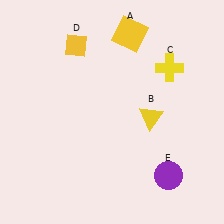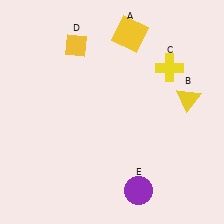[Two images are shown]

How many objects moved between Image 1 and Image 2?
2 objects moved between the two images.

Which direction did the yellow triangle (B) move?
The yellow triangle (B) moved right.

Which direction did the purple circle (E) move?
The purple circle (E) moved left.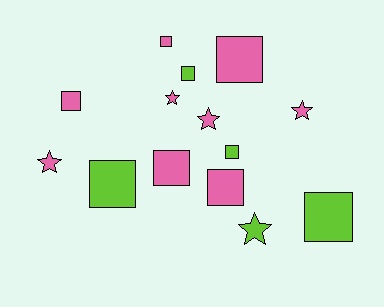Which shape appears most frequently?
Square, with 9 objects.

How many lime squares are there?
There are 4 lime squares.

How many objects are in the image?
There are 14 objects.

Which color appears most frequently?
Pink, with 9 objects.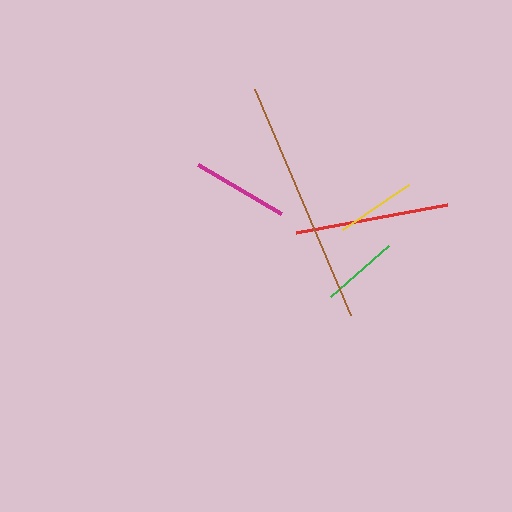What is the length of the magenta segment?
The magenta segment is approximately 96 pixels long.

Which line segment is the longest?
The brown line is the longest at approximately 246 pixels.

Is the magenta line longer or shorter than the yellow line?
The magenta line is longer than the yellow line.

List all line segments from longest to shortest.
From longest to shortest: brown, red, magenta, yellow, green.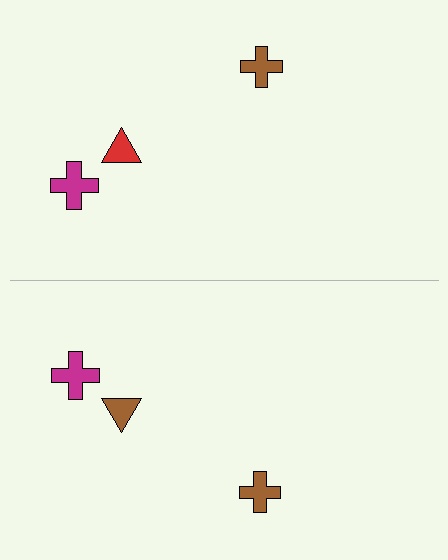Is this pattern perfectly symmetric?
No, the pattern is not perfectly symmetric. The brown triangle on the bottom side breaks the symmetry — its mirror counterpart is red.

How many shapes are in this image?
There are 6 shapes in this image.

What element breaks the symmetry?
The brown triangle on the bottom side breaks the symmetry — its mirror counterpart is red.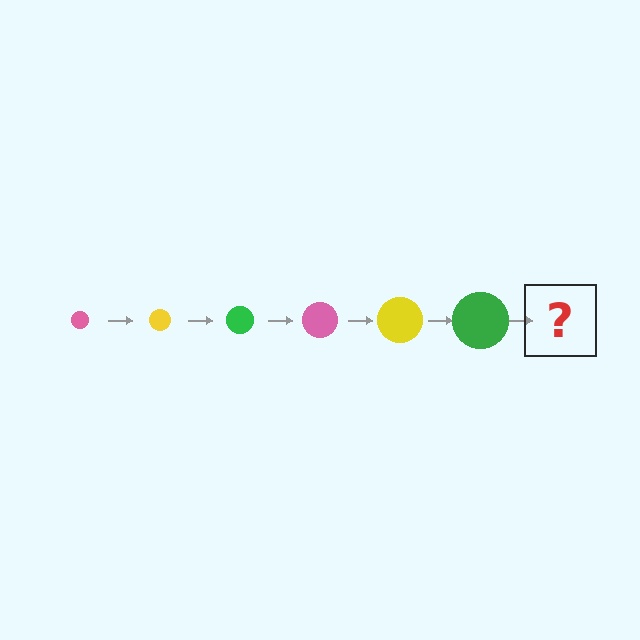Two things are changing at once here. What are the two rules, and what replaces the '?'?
The two rules are that the circle grows larger each step and the color cycles through pink, yellow, and green. The '?' should be a pink circle, larger than the previous one.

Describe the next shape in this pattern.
It should be a pink circle, larger than the previous one.